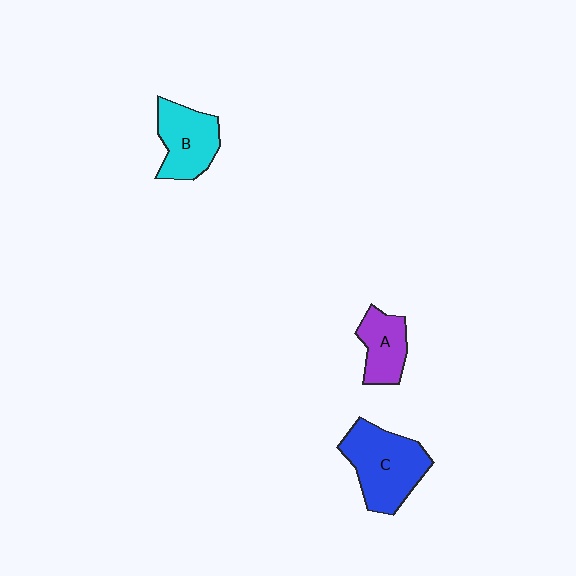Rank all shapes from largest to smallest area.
From largest to smallest: C (blue), B (cyan), A (purple).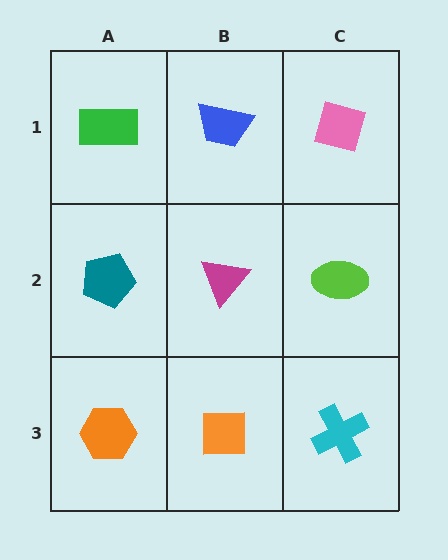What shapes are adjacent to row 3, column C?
A lime ellipse (row 2, column C), an orange square (row 3, column B).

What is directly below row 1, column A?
A teal pentagon.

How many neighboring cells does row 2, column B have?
4.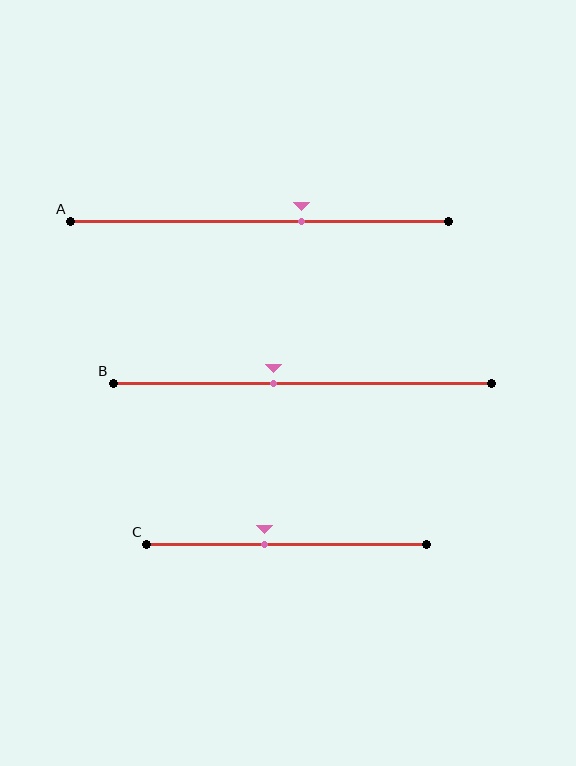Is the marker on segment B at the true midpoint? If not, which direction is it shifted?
No, the marker on segment B is shifted to the left by about 8% of the segment length.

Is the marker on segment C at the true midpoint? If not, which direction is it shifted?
No, the marker on segment C is shifted to the left by about 8% of the segment length.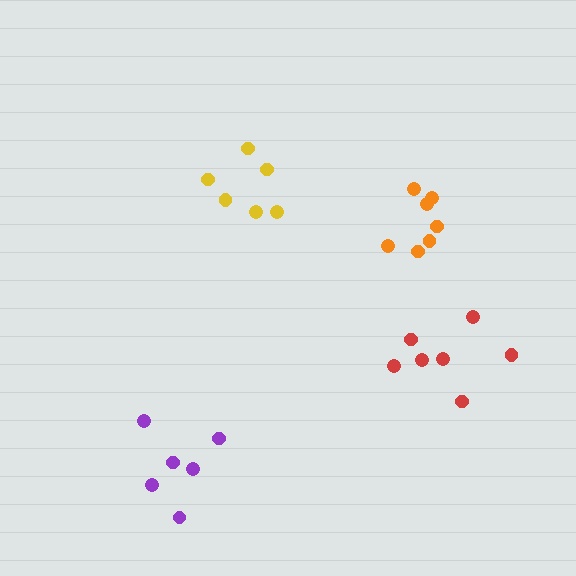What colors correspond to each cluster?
The clusters are colored: orange, yellow, purple, red.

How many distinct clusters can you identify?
There are 4 distinct clusters.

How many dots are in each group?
Group 1: 7 dots, Group 2: 6 dots, Group 3: 6 dots, Group 4: 7 dots (26 total).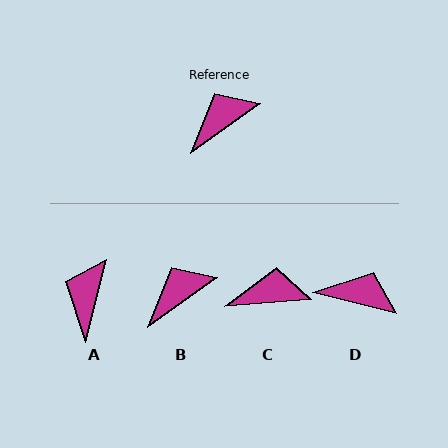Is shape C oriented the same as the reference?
No, it is off by about 31 degrees.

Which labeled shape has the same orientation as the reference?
B.